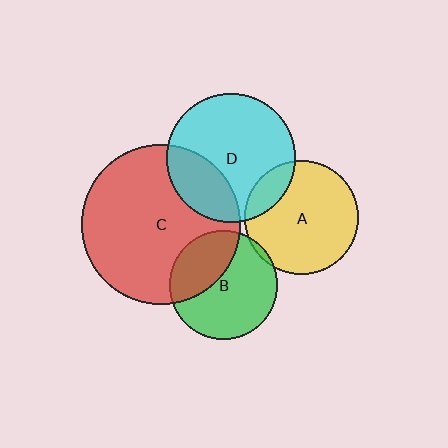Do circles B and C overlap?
Yes.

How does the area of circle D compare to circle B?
Approximately 1.4 times.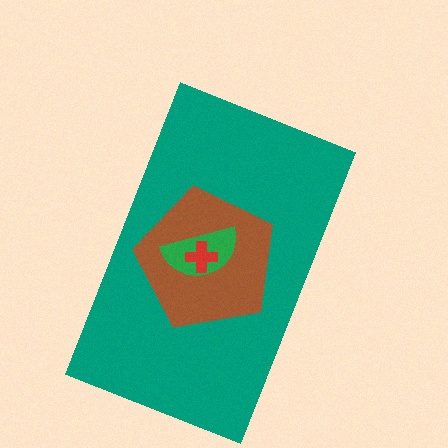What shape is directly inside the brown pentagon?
The green semicircle.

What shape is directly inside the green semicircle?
The red cross.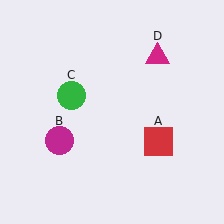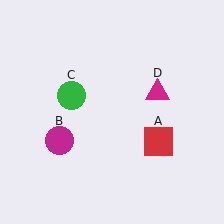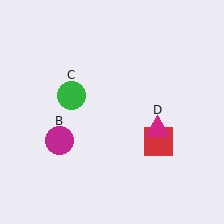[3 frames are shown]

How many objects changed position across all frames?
1 object changed position: magenta triangle (object D).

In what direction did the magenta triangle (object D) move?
The magenta triangle (object D) moved down.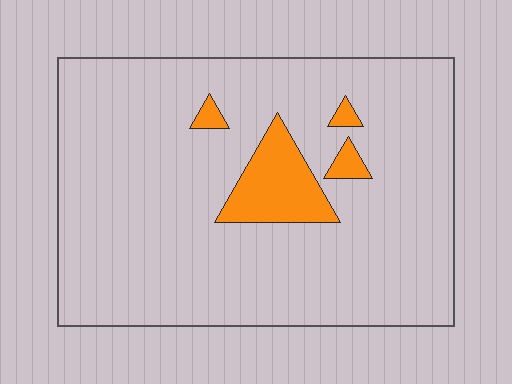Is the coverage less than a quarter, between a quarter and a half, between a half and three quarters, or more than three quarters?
Less than a quarter.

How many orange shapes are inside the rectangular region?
4.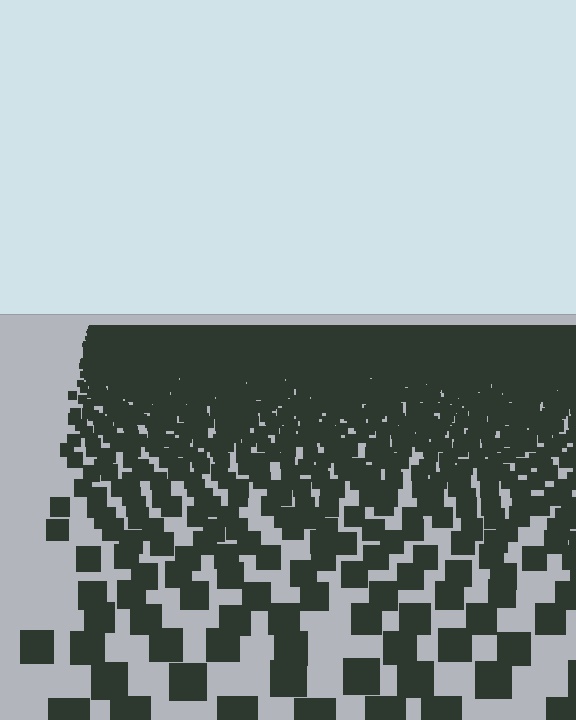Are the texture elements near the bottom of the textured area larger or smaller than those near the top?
Larger. Near the bottom, elements are closer to the viewer and appear at a bigger on-screen size.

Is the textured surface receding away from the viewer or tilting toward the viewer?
The surface is receding away from the viewer. Texture elements get smaller and denser toward the top.